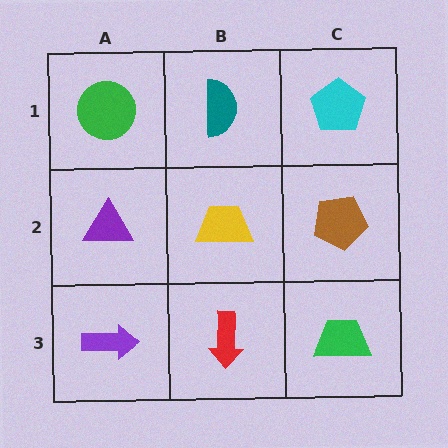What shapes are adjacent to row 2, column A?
A green circle (row 1, column A), a purple arrow (row 3, column A), a yellow trapezoid (row 2, column B).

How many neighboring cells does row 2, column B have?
4.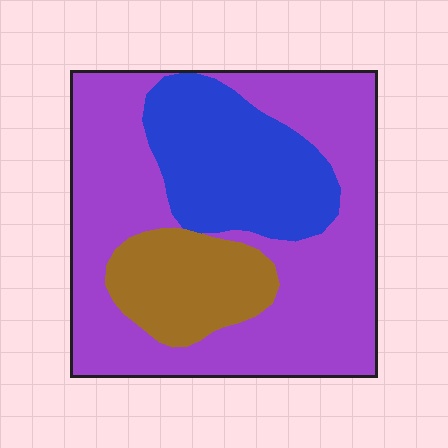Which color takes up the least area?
Brown, at roughly 15%.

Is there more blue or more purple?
Purple.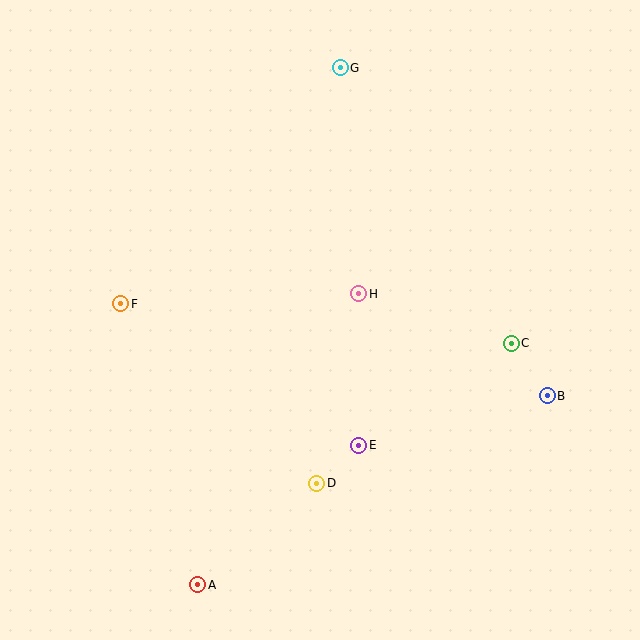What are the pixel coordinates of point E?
Point E is at (359, 445).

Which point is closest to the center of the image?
Point H at (359, 294) is closest to the center.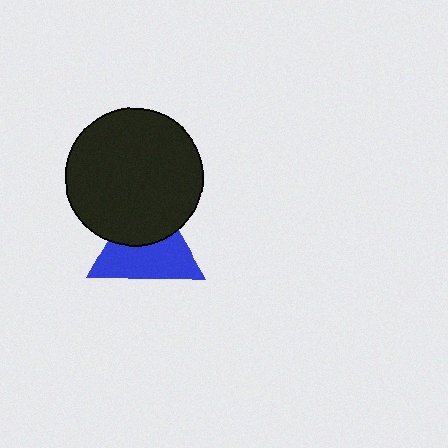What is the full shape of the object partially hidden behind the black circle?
The partially hidden object is a blue triangle.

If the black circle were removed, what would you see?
You would see the complete blue triangle.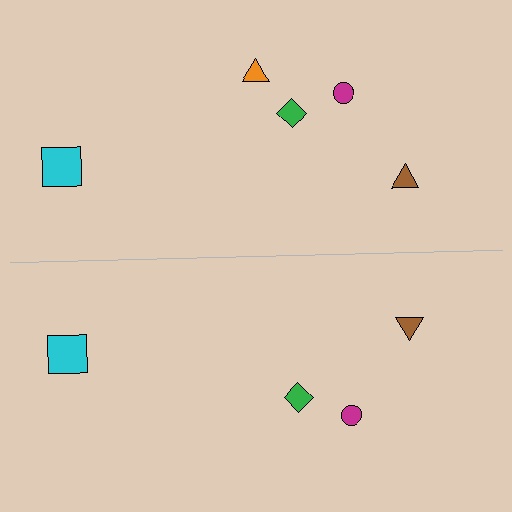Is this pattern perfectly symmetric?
No, the pattern is not perfectly symmetric. A orange triangle is missing from the bottom side.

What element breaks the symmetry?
A orange triangle is missing from the bottom side.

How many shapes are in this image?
There are 9 shapes in this image.